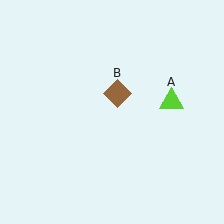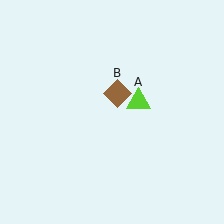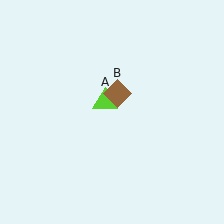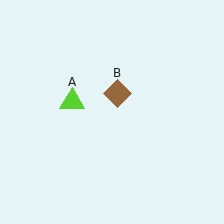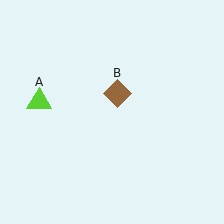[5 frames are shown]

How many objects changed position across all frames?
1 object changed position: lime triangle (object A).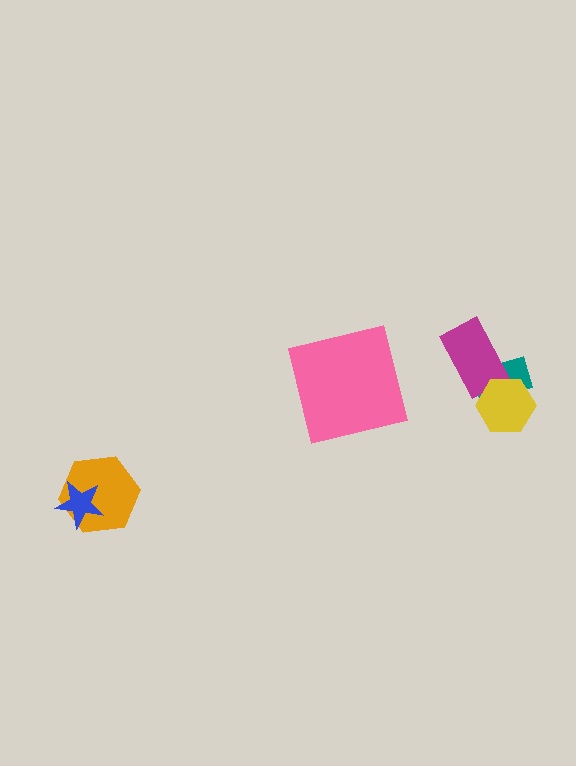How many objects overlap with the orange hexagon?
1 object overlaps with the orange hexagon.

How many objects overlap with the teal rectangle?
2 objects overlap with the teal rectangle.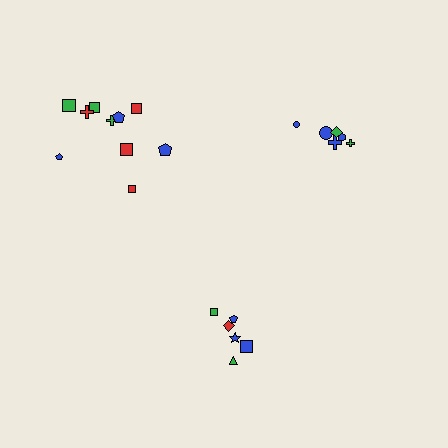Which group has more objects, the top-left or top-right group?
The top-left group.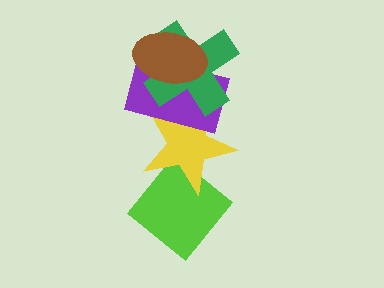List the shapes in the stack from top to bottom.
From top to bottom: the brown ellipse, the green cross, the purple rectangle, the yellow star, the lime diamond.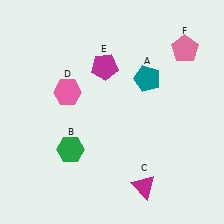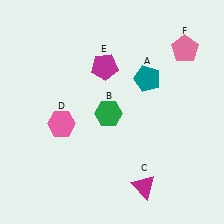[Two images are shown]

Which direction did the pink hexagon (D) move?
The pink hexagon (D) moved down.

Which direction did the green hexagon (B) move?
The green hexagon (B) moved right.